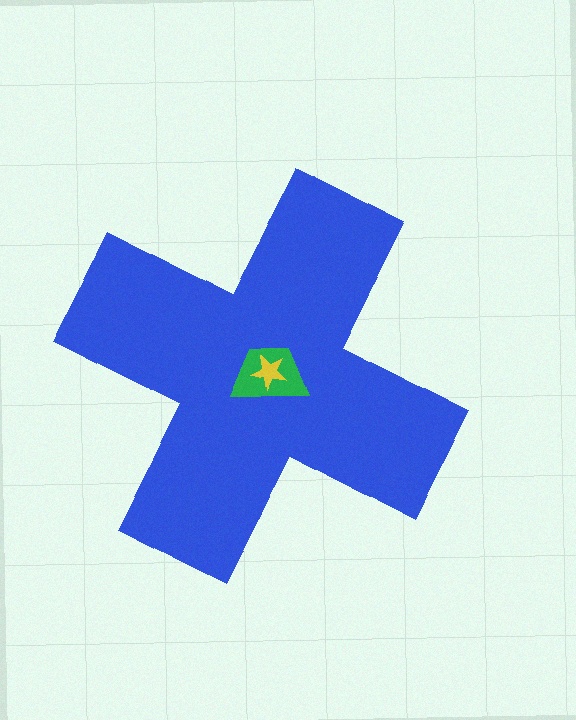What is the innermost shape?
The yellow star.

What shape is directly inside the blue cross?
The green trapezoid.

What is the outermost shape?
The blue cross.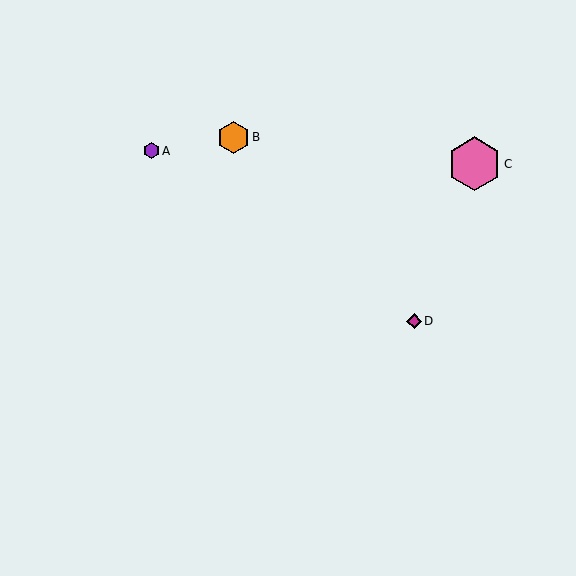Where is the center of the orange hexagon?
The center of the orange hexagon is at (233, 137).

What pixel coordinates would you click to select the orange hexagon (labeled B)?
Click at (233, 137) to select the orange hexagon B.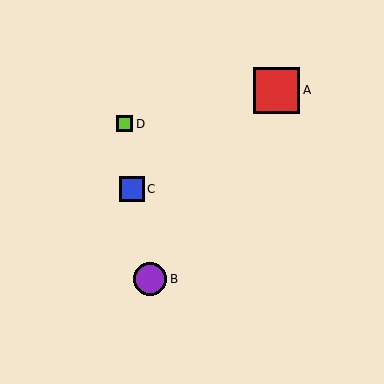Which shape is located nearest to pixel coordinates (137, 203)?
The blue square (labeled C) at (132, 189) is nearest to that location.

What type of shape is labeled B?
Shape B is a purple circle.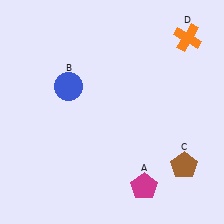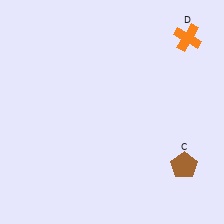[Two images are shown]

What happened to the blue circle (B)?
The blue circle (B) was removed in Image 2. It was in the top-left area of Image 1.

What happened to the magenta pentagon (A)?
The magenta pentagon (A) was removed in Image 2. It was in the bottom-right area of Image 1.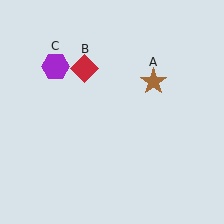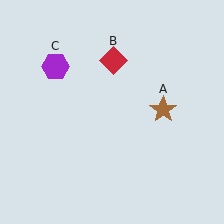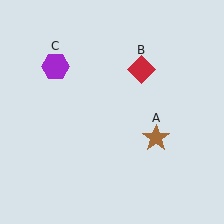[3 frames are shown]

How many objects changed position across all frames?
2 objects changed position: brown star (object A), red diamond (object B).